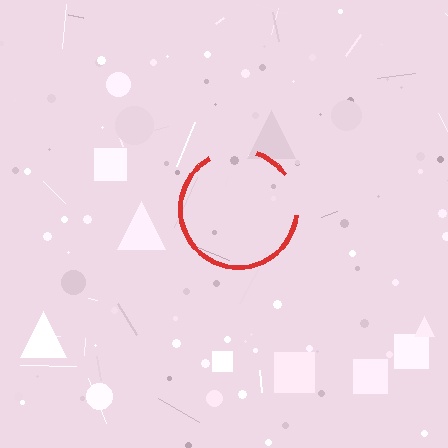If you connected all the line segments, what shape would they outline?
They would outline a circle.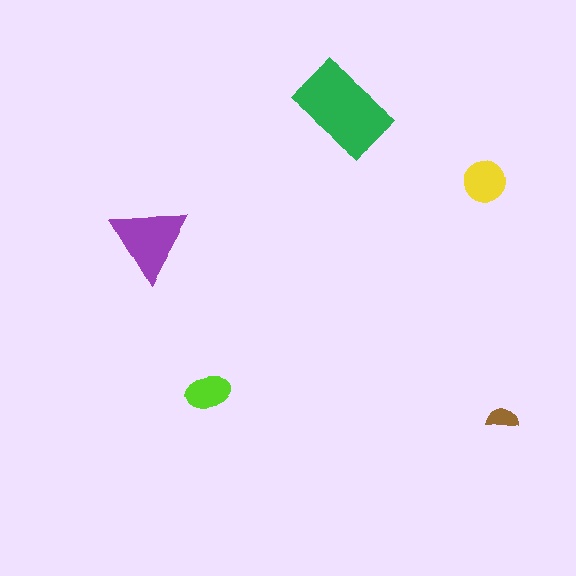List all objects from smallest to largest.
The brown semicircle, the lime ellipse, the yellow circle, the purple triangle, the green rectangle.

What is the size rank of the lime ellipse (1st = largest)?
4th.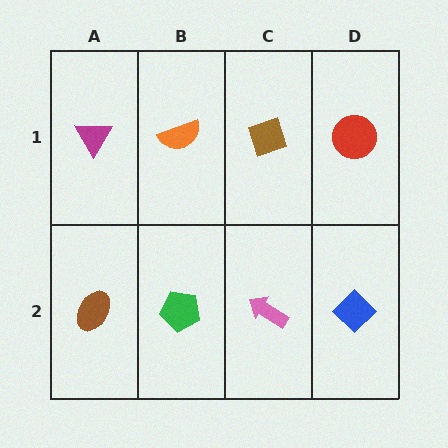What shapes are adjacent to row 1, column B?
A green pentagon (row 2, column B), a magenta triangle (row 1, column A), a brown diamond (row 1, column C).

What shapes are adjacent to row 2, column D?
A red circle (row 1, column D), a pink arrow (row 2, column C).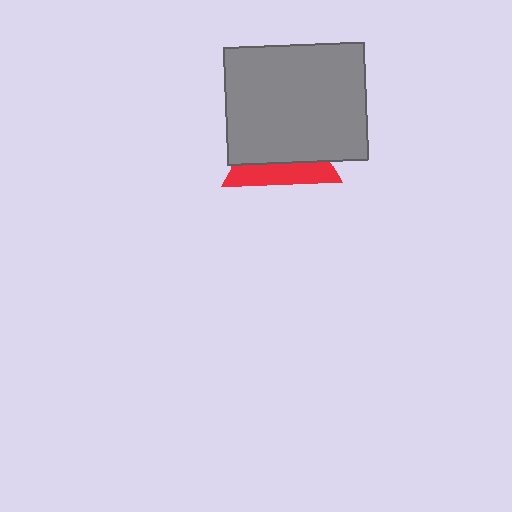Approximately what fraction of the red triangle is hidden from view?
Roughly 66% of the red triangle is hidden behind the gray rectangle.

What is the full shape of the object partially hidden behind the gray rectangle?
The partially hidden object is a red triangle.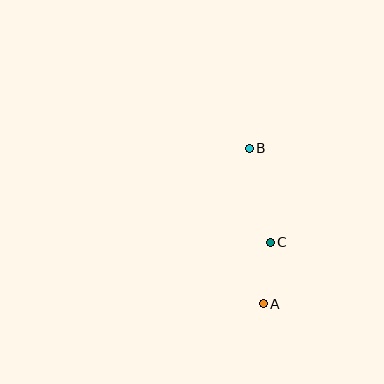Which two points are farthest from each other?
Points A and B are farthest from each other.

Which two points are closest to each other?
Points A and C are closest to each other.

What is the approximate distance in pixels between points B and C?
The distance between B and C is approximately 96 pixels.